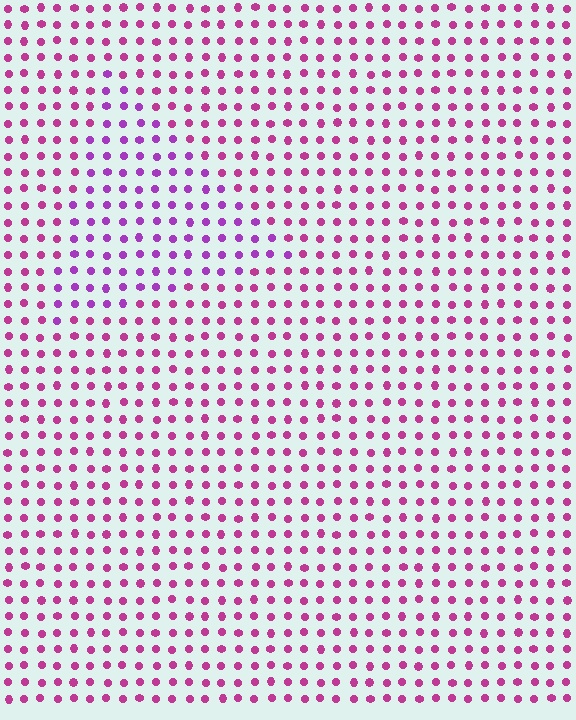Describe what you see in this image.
The image is filled with small magenta elements in a uniform arrangement. A triangle-shaped region is visible where the elements are tinted to a slightly different hue, forming a subtle color boundary.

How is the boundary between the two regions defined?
The boundary is defined purely by a slight shift in hue (about 30 degrees). Spacing, size, and orientation are identical on both sides.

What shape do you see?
I see a triangle.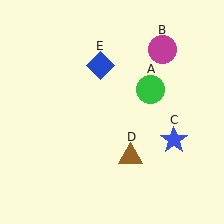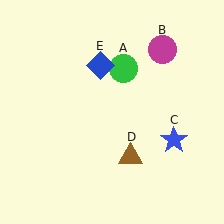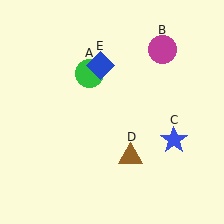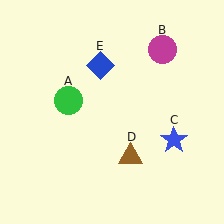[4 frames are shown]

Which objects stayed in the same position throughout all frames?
Magenta circle (object B) and blue star (object C) and brown triangle (object D) and blue diamond (object E) remained stationary.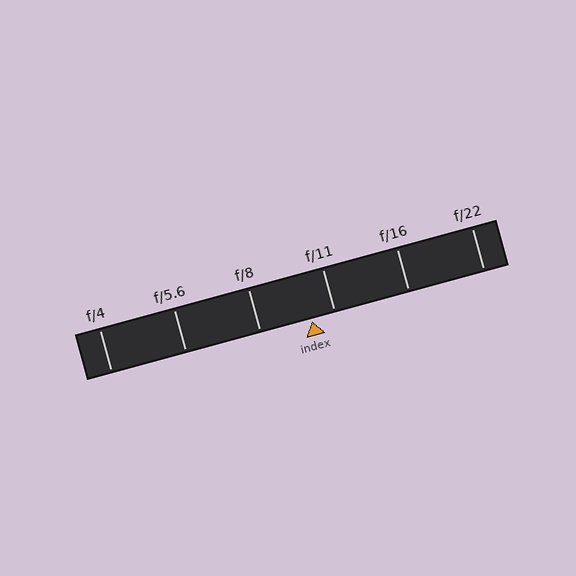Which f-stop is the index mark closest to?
The index mark is closest to f/11.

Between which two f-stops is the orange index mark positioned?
The index mark is between f/8 and f/11.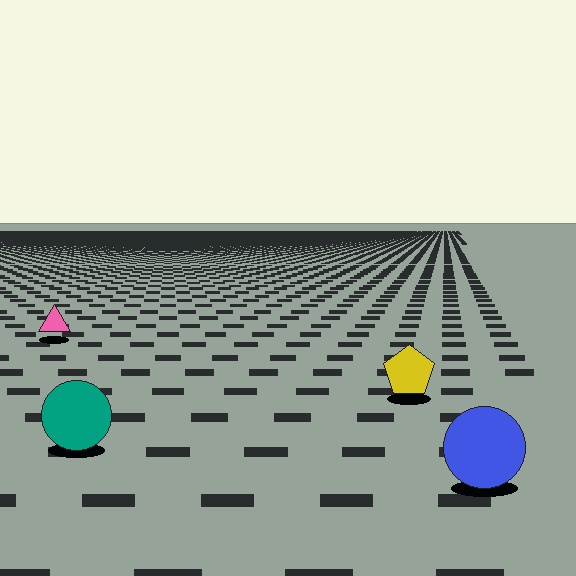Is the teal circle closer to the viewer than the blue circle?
No. The blue circle is closer — you can tell from the texture gradient: the ground texture is coarser near it.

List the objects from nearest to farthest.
From nearest to farthest: the blue circle, the teal circle, the yellow pentagon, the pink triangle.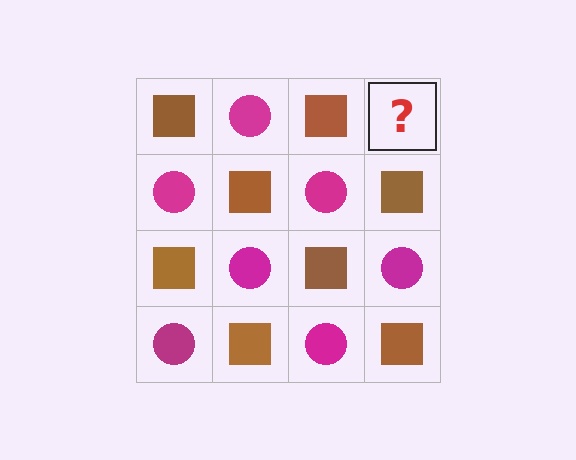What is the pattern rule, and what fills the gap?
The rule is that it alternates brown square and magenta circle in a checkerboard pattern. The gap should be filled with a magenta circle.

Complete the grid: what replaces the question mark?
The question mark should be replaced with a magenta circle.